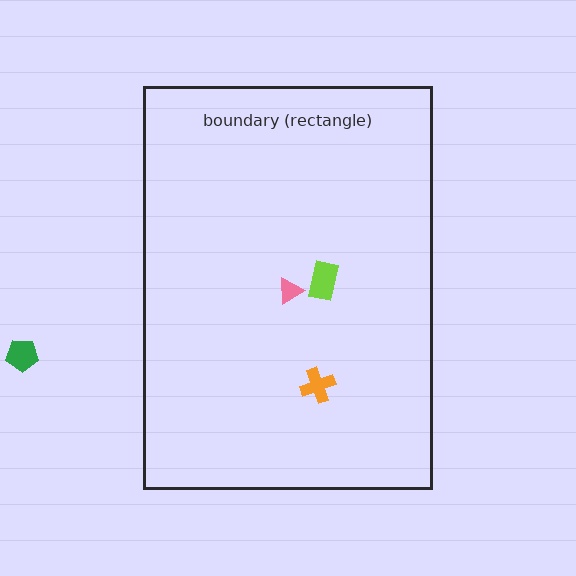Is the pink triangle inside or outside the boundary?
Inside.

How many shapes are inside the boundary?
3 inside, 1 outside.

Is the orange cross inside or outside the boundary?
Inside.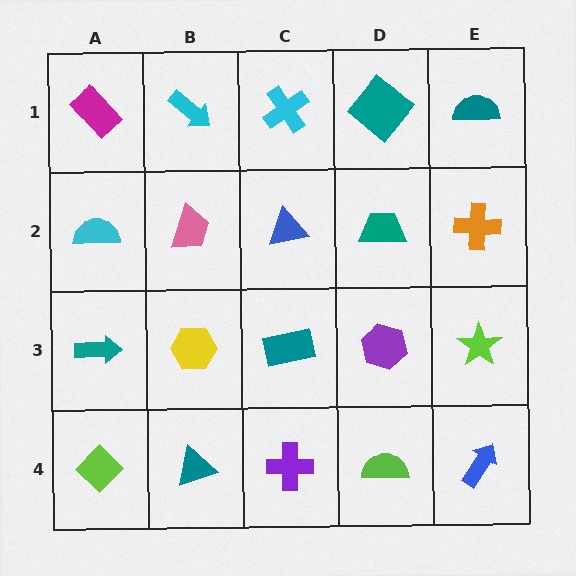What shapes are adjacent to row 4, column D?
A purple hexagon (row 3, column D), a purple cross (row 4, column C), a blue arrow (row 4, column E).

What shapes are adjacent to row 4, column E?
A lime star (row 3, column E), a lime semicircle (row 4, column D).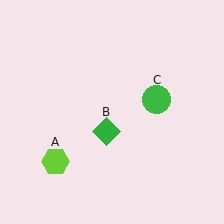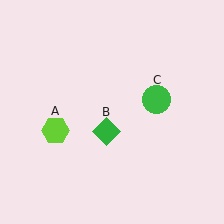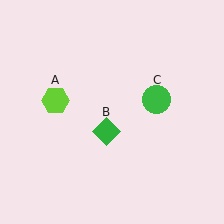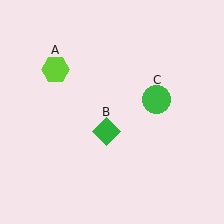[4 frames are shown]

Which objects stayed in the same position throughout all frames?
Green diamond (object B) and green circle (object C) remained stationary.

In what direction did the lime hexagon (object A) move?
The lime hexagon (object A) moved up.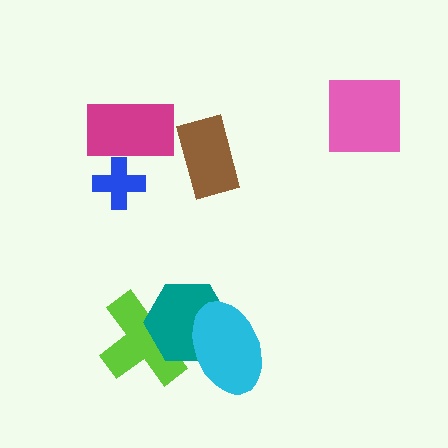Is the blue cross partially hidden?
Yes, it is partially covered by another shape.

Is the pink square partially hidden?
No, no other shape covers it.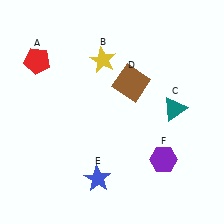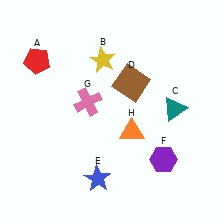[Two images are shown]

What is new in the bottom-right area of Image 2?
An orange triangle (H) was added in the bottom-right area of Image 2.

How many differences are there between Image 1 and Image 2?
There are 2 differences between the two images.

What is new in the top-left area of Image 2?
A pink cross (G) was added in the top-left area of Image 2.